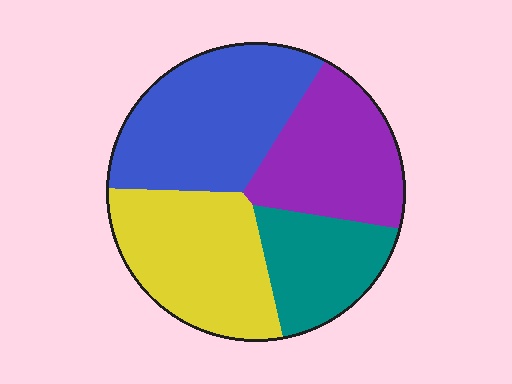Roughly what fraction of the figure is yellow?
Yellow covers 28% of the figure.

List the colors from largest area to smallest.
From largest to smallest: blue, yellow, purple, teal.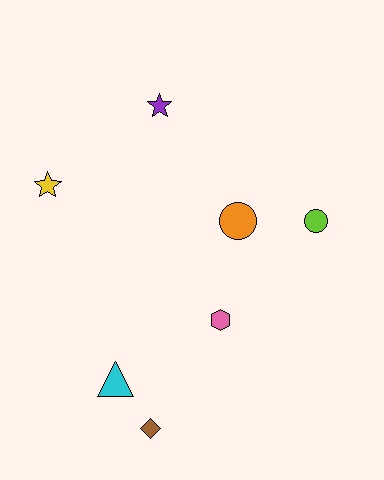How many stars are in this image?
There are 2 stars.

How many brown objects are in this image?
There is 1 brown object.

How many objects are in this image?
There are 7 objects.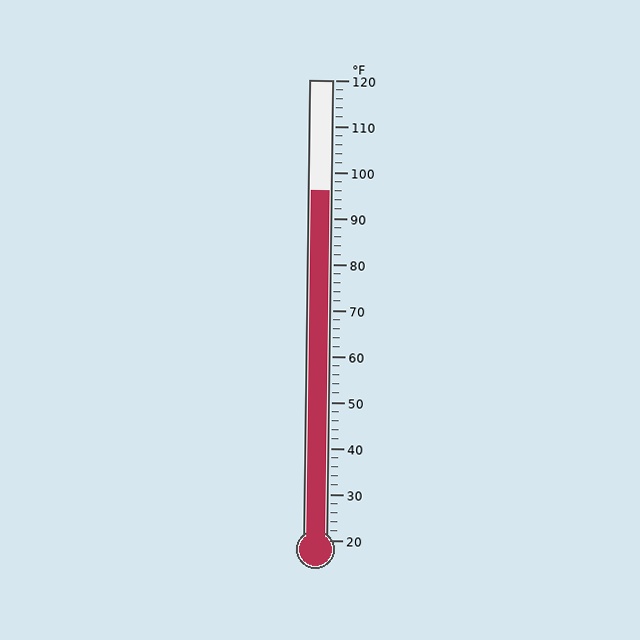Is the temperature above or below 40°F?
The temperature is above 40°F.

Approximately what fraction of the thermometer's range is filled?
The thermometer is filled to approximately 75% of its range.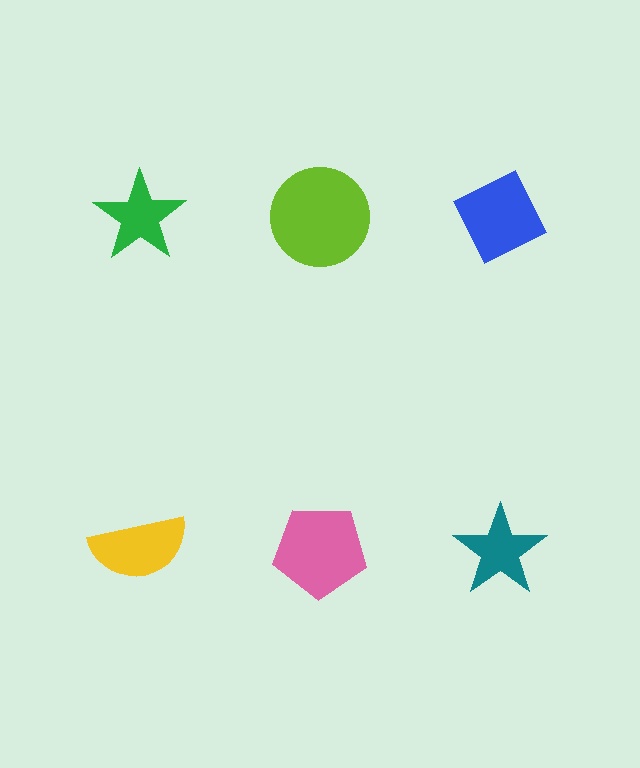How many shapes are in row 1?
3 shapes.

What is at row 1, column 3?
A blue diamond.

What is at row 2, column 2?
A pink pentagon.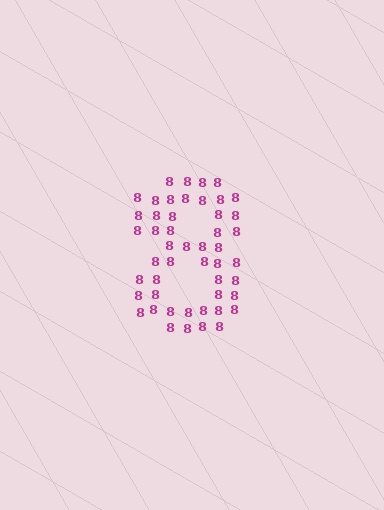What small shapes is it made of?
It is made of small digit 8's.